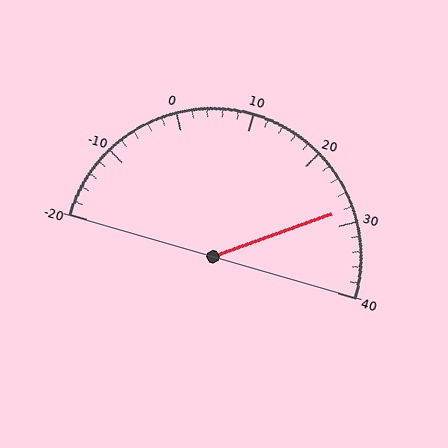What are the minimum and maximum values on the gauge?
The gauge ranges from -20 to 40.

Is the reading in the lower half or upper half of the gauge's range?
The reading is in the upper half of the range (-20 to 40).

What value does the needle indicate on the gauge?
The needle indicates approximately 28.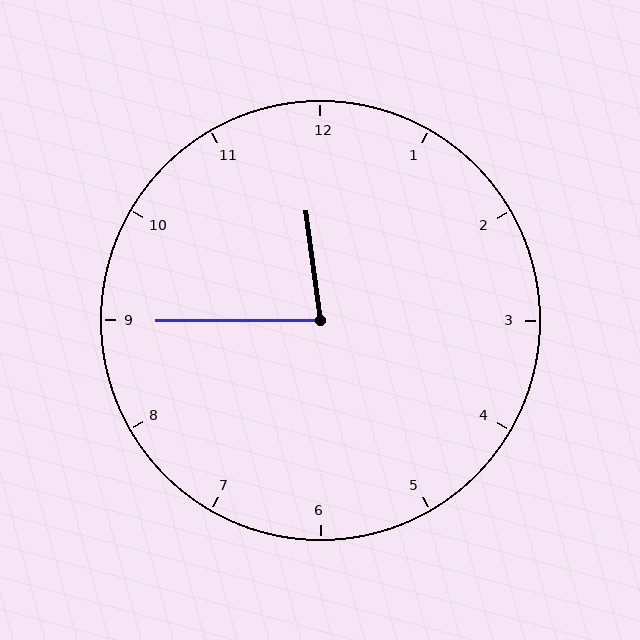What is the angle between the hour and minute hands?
Approximately 82 degrees.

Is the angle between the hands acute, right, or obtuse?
It is acute.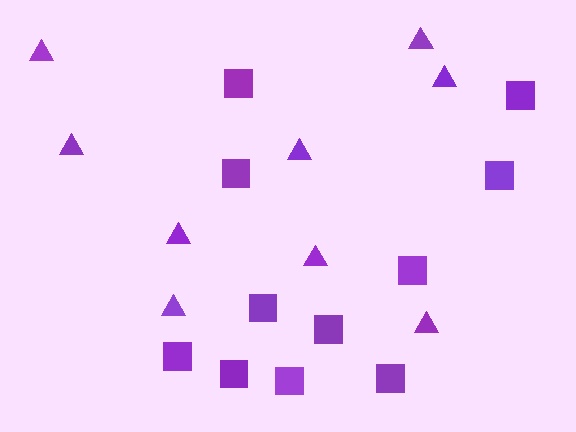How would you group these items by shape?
There are 2 groups: one group of squares (11) and one group of triangles (9).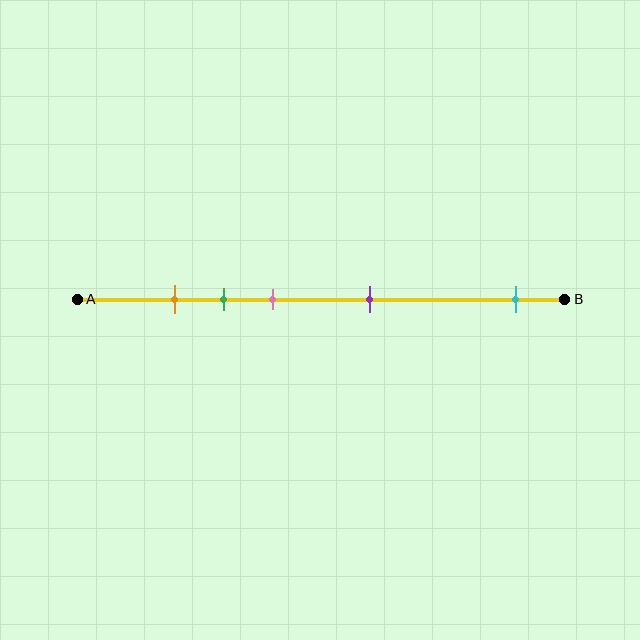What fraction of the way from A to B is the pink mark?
The pink mark is approximately 40% (0.4) of the way from A to B.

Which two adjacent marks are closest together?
The orange and green marks are the closest adjacent pair.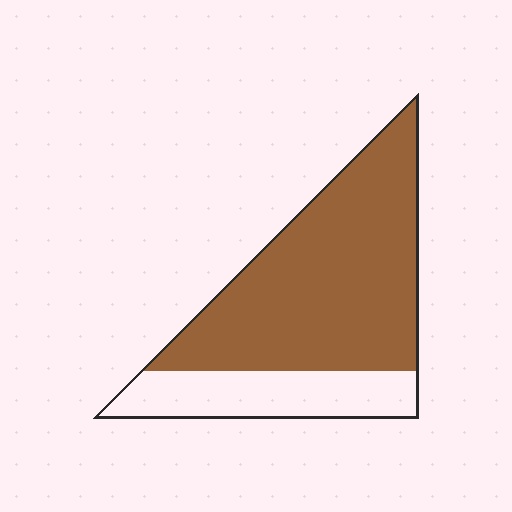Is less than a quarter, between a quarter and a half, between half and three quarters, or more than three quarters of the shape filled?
Between half and three quarters.